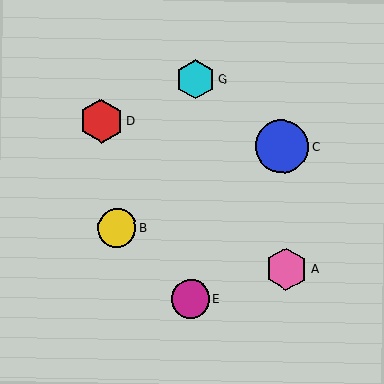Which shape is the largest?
The blue circle (labeled C) is the largest.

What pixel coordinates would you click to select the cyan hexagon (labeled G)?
Click at (195, 79) to select the cyan hexagon G.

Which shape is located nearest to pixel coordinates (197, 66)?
The cyan hexagon (labeled G) at (195, 79) is nearest to that location.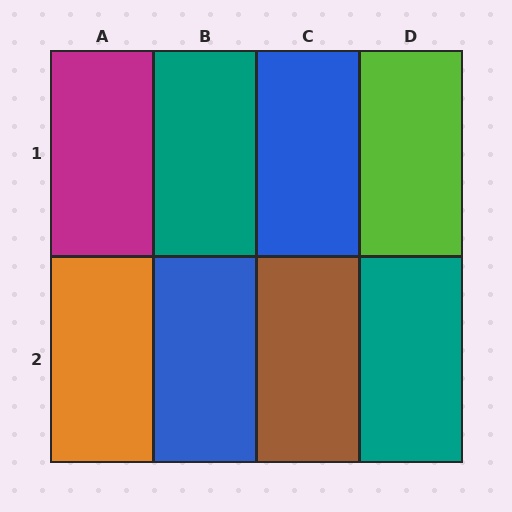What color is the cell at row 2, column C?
Brown.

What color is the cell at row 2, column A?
Orange.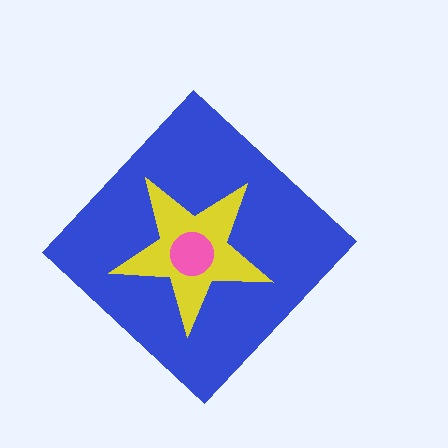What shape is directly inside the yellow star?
The pink circle.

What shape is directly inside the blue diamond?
The yellow star.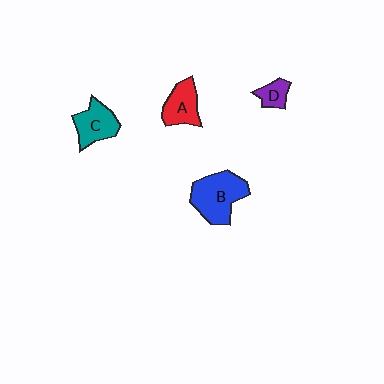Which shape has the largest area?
Shape B (blue).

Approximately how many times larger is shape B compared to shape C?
Approximately 1.5 times.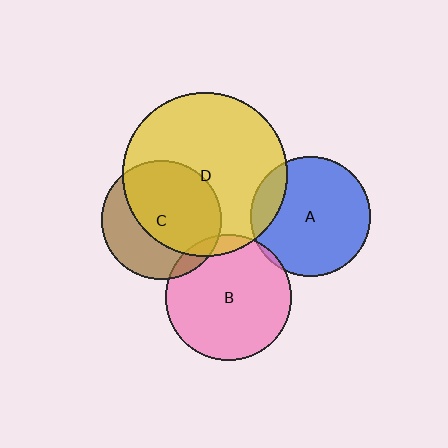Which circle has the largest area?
Circle D (yellow).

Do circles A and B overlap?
Yes.